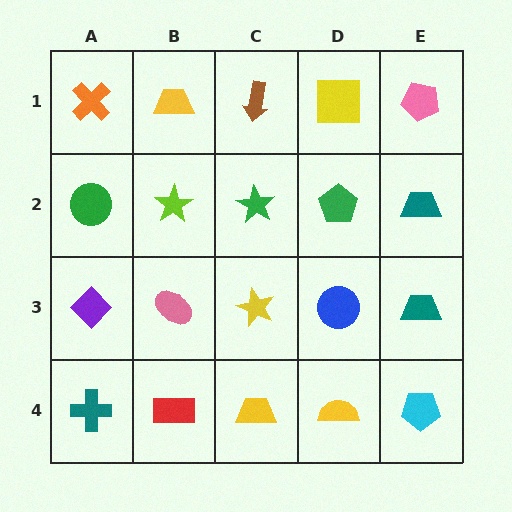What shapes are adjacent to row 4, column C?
A yellow star (row 3, column C), a red rectangle (row 4, column B), a yellow semicircle (row 4, column D).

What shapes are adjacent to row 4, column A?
A purple diamond (row 3, column A), a red rectangle (row 4, column B).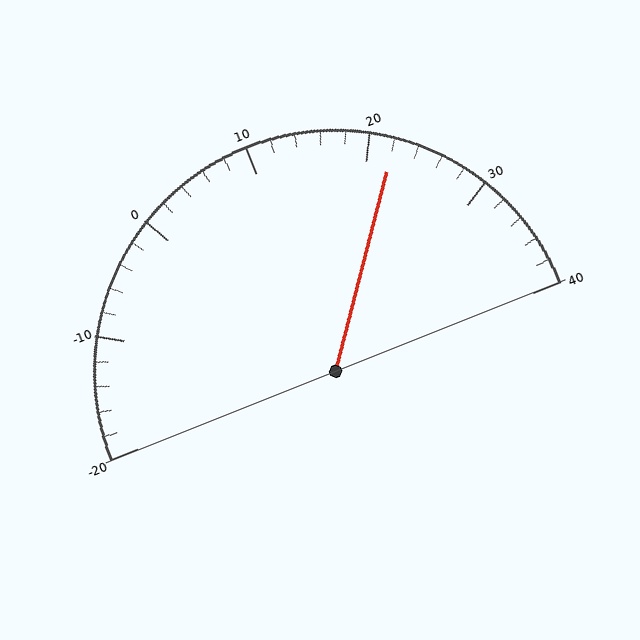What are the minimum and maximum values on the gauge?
The gauge ranges from -20 to 40.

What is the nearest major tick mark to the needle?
The nearest major tick mark is 20.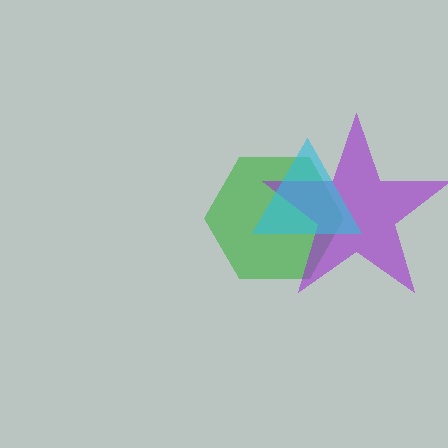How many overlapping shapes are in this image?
There are 3 overlapping shapes in the image.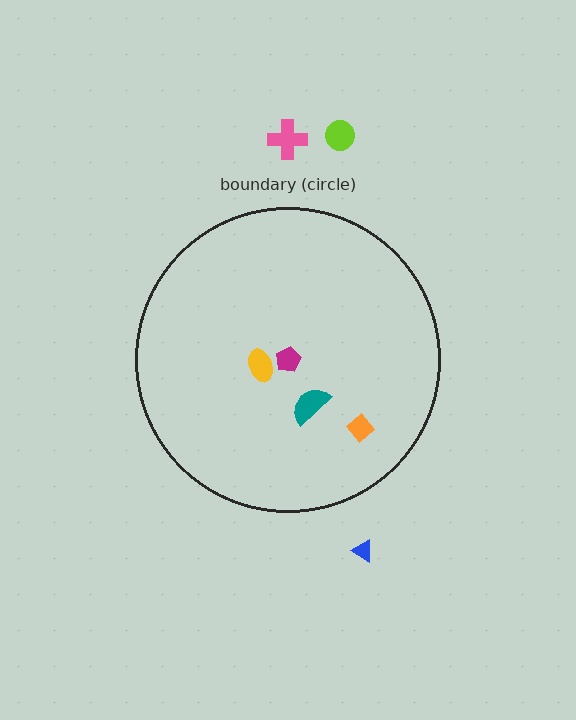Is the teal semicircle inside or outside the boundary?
Inside.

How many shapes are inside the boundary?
4 inside, 3 outside.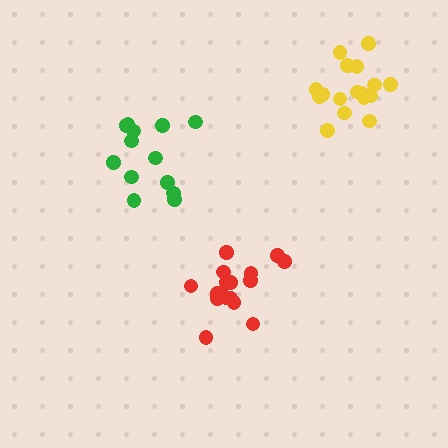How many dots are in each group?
Group 1: 13 dots, Group 2: 16 dots, Group 3: 17 dots (46 total).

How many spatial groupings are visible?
There are 3 spatial groupings.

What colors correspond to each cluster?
The clusters are colored: green, red, yellow.